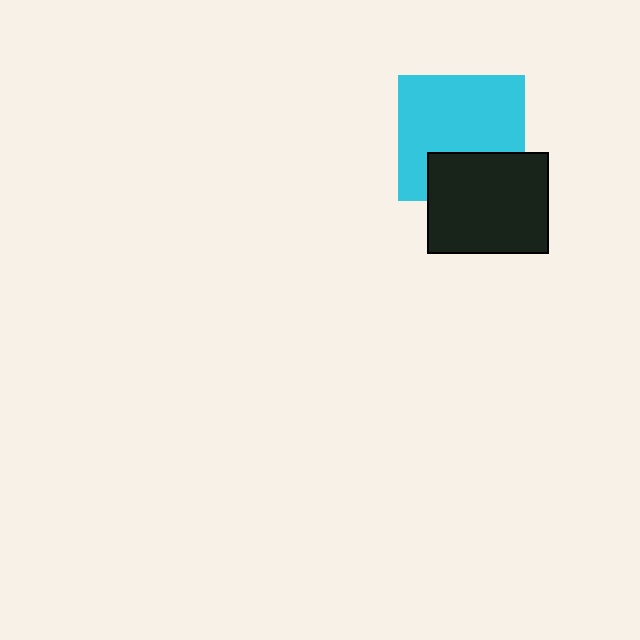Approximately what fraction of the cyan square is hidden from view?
Roughly 30% of the cyan square is hidden behind the black rectangle.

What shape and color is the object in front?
The object in front is a black rectangle.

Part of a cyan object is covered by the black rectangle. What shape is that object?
It is a square.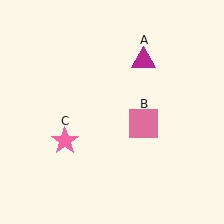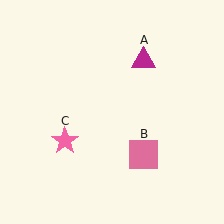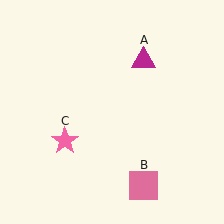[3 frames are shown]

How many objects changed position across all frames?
1 object changed position: pink square (object B).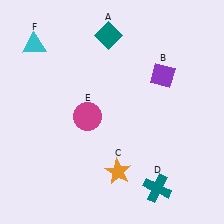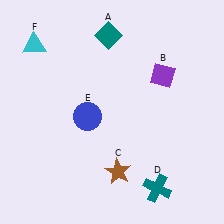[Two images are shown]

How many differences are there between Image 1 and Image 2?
There are 2 differences between the two images.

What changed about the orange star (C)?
In Image 1, C is orange. In Image 2, it changed to brown.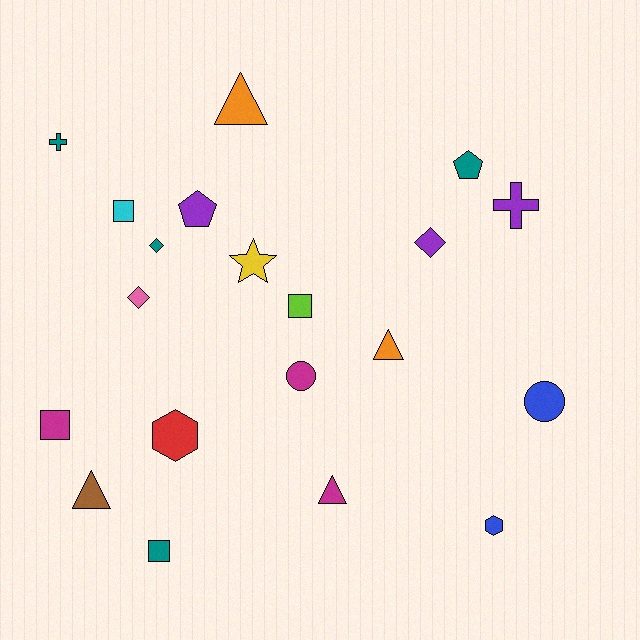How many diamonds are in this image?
There are 3 diamonds.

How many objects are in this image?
There are 20 objects.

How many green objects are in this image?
There are no green objects.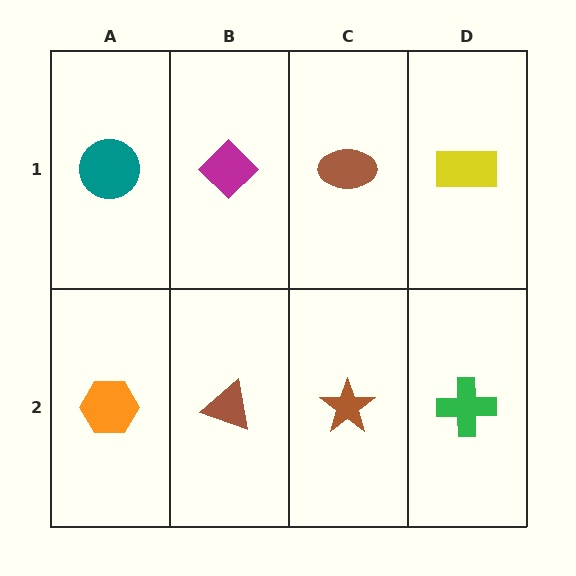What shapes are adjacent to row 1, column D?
A green cross (row 2, column D), a brown ellipse (row 1, column C).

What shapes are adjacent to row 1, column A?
An orange hexagon (row 2, column A), a magenta diamond (row 1, column B).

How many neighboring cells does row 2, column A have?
2.